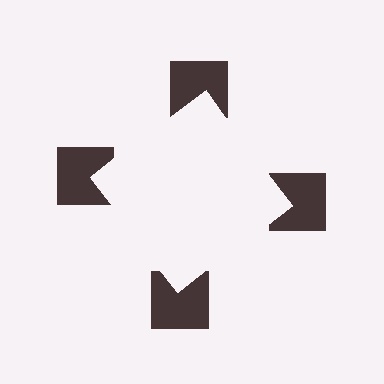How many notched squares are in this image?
There are 4 — one at each vertex of the illusory square.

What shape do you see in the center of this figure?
An illusory square — its edges are inferred from the aligned wedge cuts in the notched squares, not physically drawn.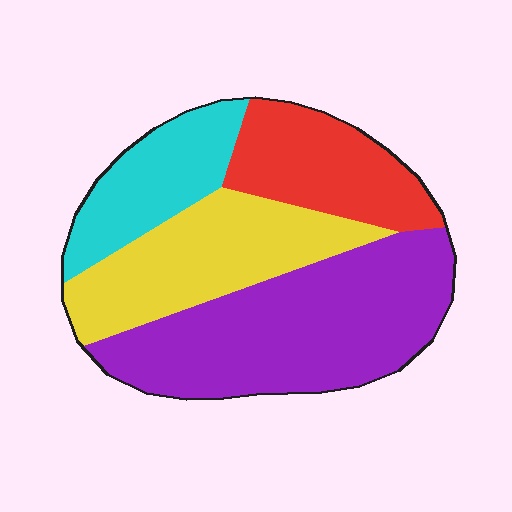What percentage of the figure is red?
Red covers roughly 20% of the figure.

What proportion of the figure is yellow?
Yellow covers roughly 25% of the figure.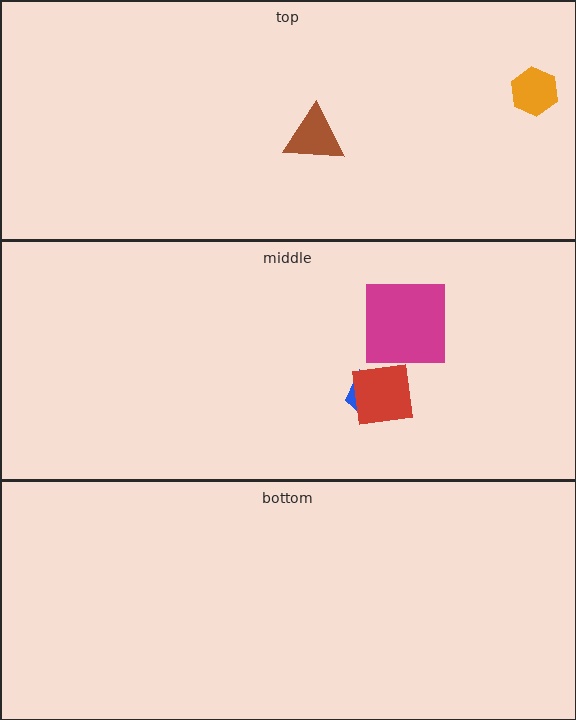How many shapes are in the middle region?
3.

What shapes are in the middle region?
The magenta square, the blue pentagon, the red square.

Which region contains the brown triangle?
The top region.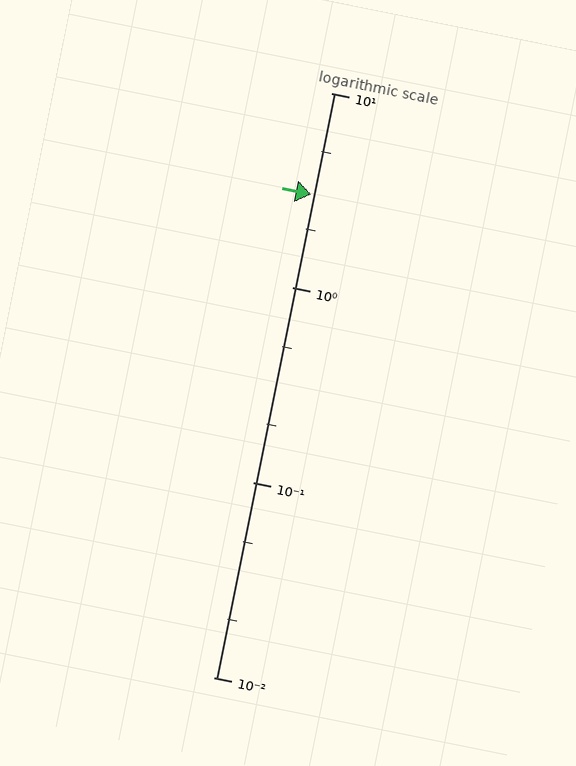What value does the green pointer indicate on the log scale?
The pointer indicates approximately 3.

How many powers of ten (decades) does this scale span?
The scale spans 3 decades, from 0.01 to 10.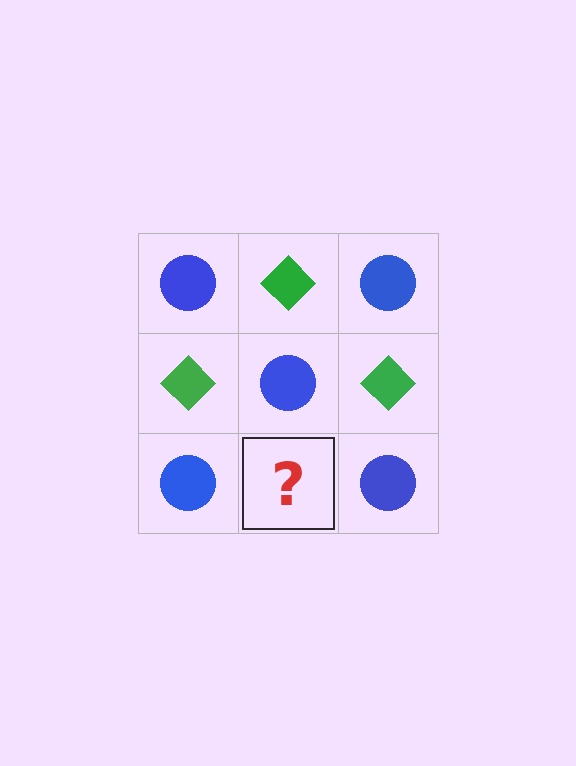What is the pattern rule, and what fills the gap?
The rule is that it alternates blue circle and green diamond in a checkerboard pattern. The gap should be filled with a green diamond.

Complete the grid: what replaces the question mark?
The question mark should be replaced with a green diamond.